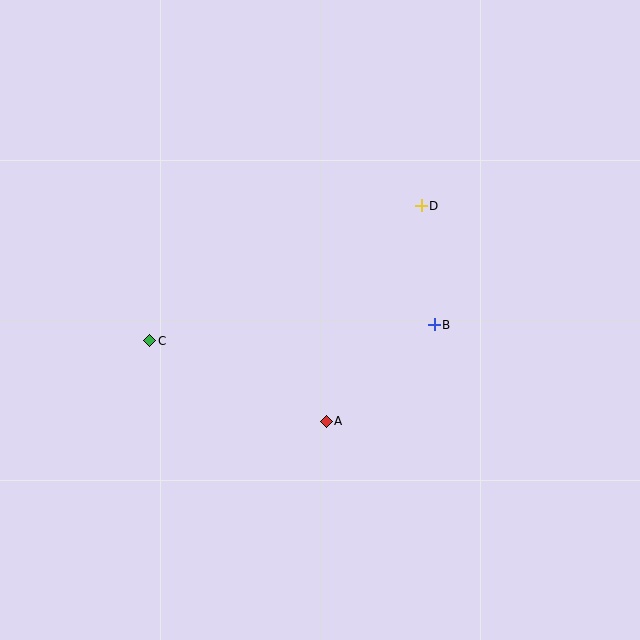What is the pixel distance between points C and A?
The distance between C and A is 194 pixels.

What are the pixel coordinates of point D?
Point D is at (421, 206).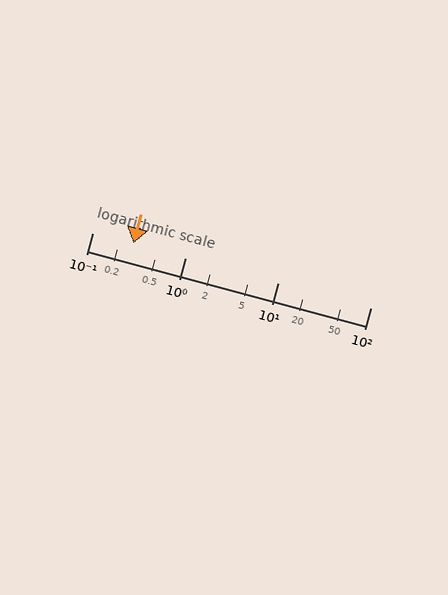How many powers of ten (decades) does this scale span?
The scale spans 3 decades, from 0.1 to 100.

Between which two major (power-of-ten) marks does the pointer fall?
The pointer is between 0.1 and 1.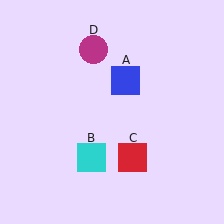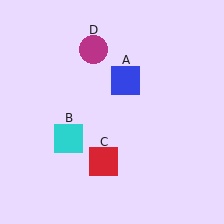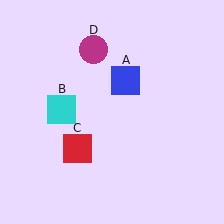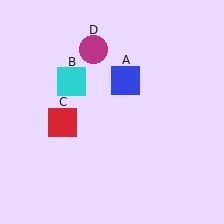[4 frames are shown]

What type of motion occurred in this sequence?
The cyan square (object B), red square (object C) rotated clockwise around the center of the scene.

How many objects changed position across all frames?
2 objects changed position: cyan square (object B), red square (object C).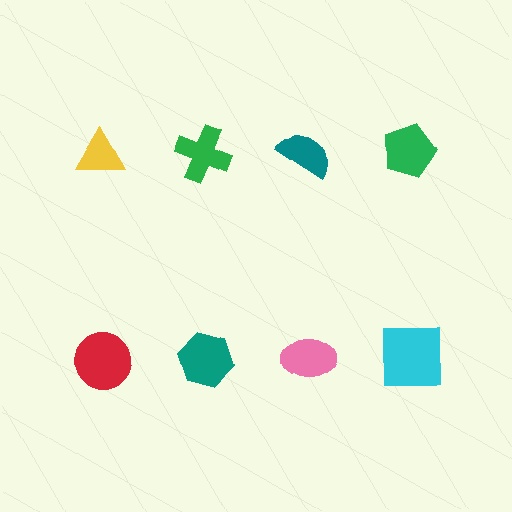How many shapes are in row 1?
4 shapes.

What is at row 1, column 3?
A teal semicircle.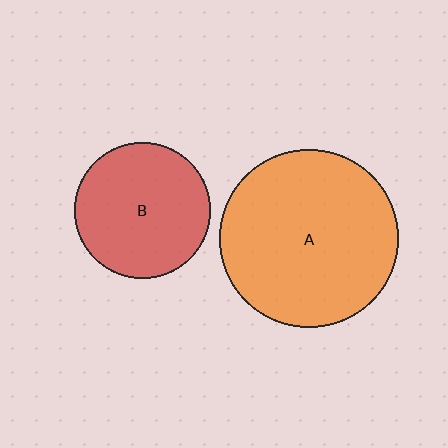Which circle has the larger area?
Circle A (orange).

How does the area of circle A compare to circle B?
Approximately 1.7 times.